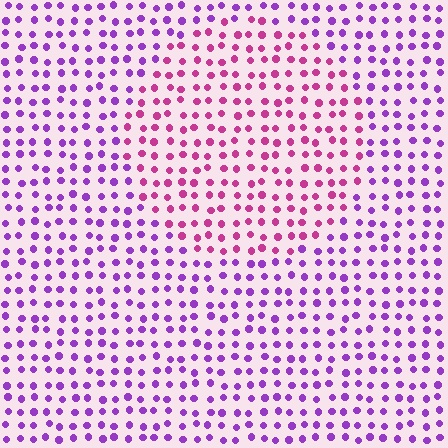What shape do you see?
I see a circle.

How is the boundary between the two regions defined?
The boundary is defined purely by a slight shift in hue (about 41 degrees). Spacing, size, and orientation are identical on both sides.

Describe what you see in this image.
The image is filled with small purple elements in a uniform arrangement. A circle-shaped region is visible where the elements are tinted to a slightly different hue, forming a subtle color boundary.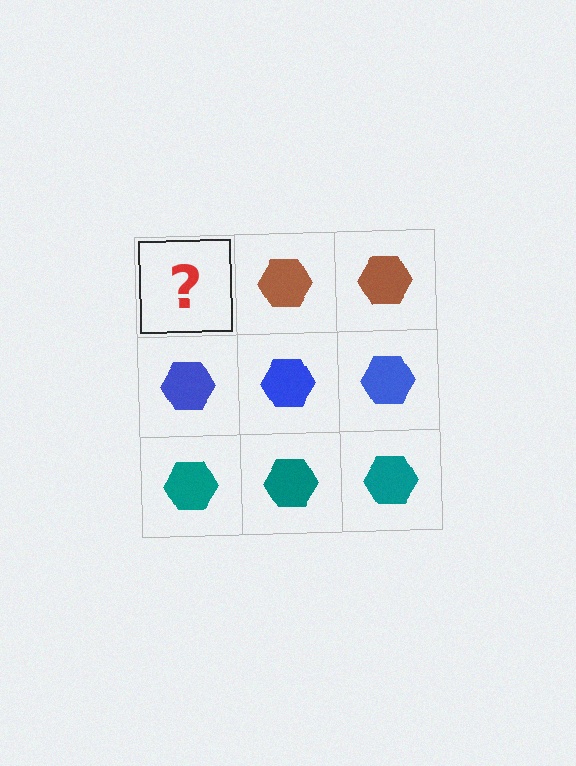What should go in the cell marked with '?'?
The missing cell should contain a brown hexagon.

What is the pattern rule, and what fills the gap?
The rule is that each row has a consistent color. The gap should be filled with a brown hexagon.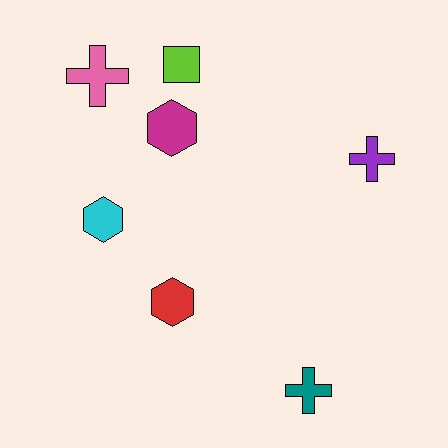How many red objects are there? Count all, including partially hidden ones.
There is 1 red object.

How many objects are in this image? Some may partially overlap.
There are 7 objects.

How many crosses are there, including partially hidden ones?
There are 3 crosses.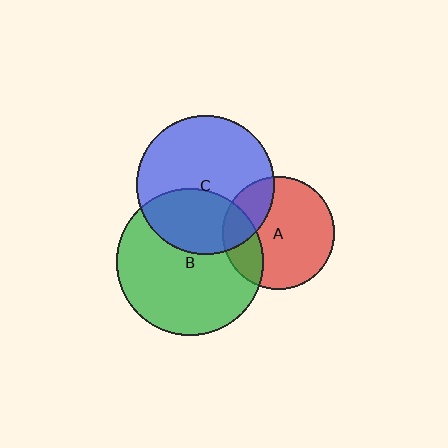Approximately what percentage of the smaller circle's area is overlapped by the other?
Approximately 20%.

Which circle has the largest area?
Circle B (green).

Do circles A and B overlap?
Yes.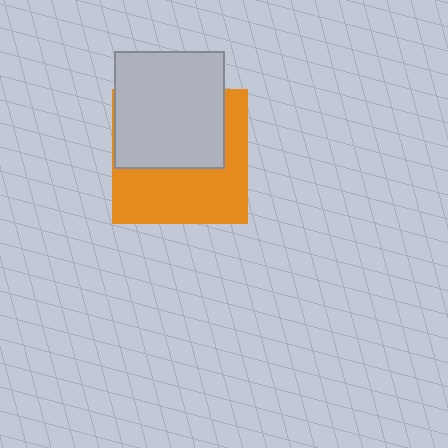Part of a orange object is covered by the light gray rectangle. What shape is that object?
It is a square.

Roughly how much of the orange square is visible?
About half of it is visible (roughly 51%).